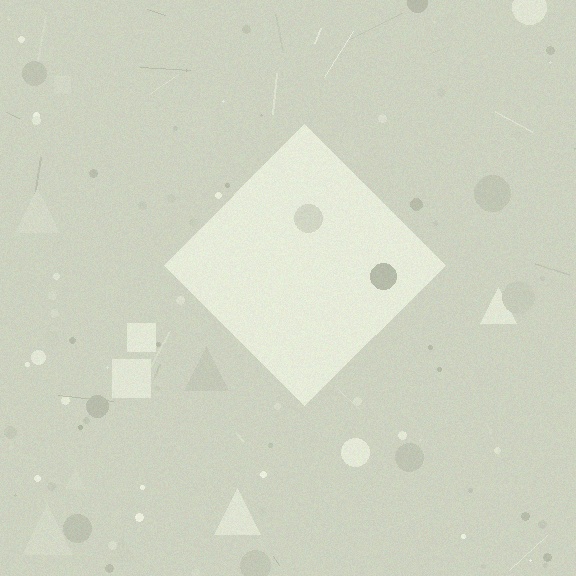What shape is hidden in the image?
A diamond is hidden in the image.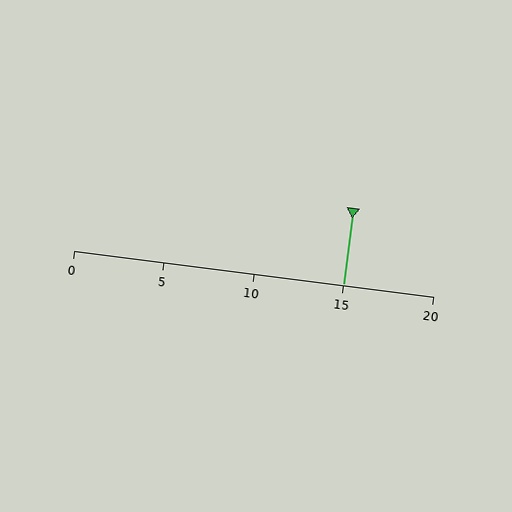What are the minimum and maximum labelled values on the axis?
The axis runs from 0 to 20.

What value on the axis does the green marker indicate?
The marker indicates approximately 15.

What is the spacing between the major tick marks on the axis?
The major ticks are spaced 5 apart.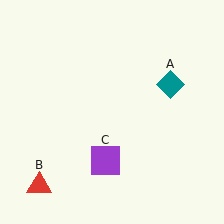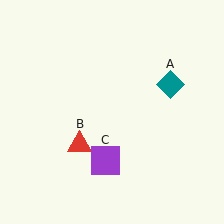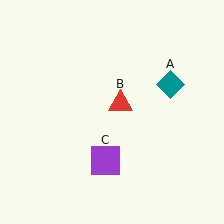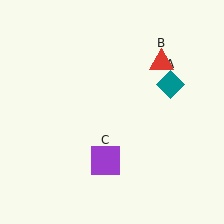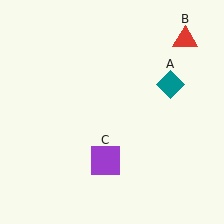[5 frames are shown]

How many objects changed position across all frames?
1 object changed position: red triangle (object B).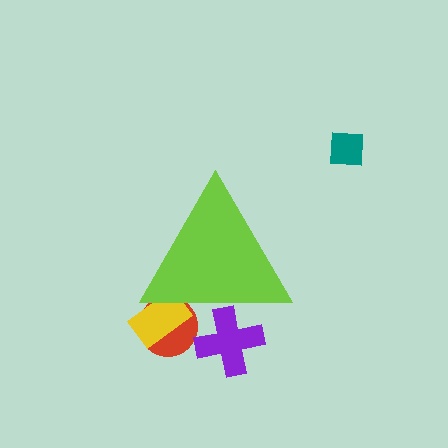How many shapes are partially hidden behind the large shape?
3 shapes are partially hidden.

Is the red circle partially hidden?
Yes, the red circle is partially hidden behind the lime triangle.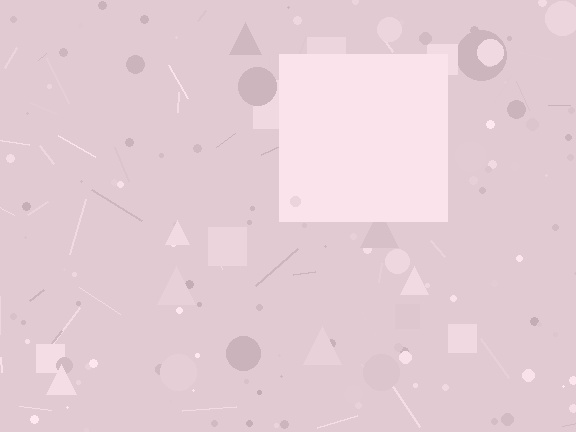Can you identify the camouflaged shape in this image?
The camouflaged shape is a square.